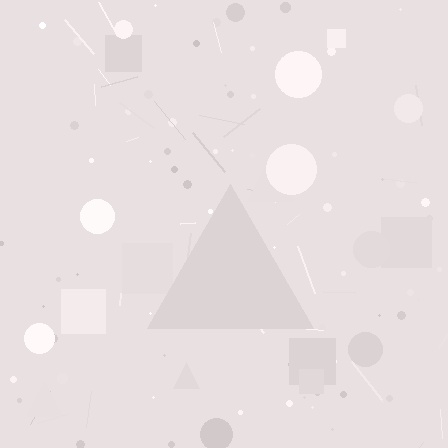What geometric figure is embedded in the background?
A triangle is embedded in the background.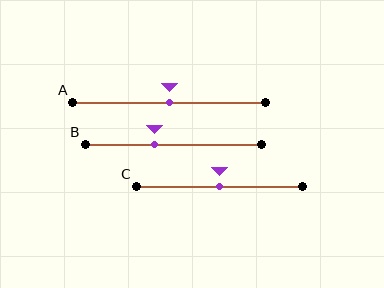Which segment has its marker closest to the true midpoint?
Segment A has its marker closest to the true midpoint.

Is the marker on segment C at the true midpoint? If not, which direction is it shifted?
Yes, the marker on segment C is at the true midpoint.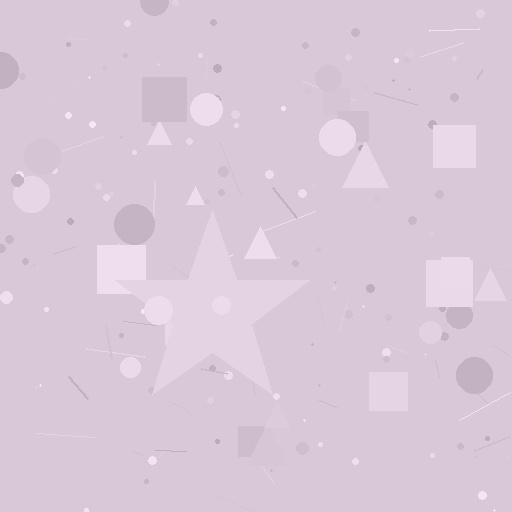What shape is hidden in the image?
A star is hidden in the image.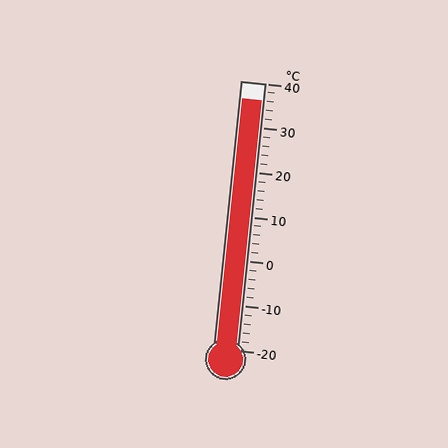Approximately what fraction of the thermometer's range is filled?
The thermometer is filled to approximately 95% of its range.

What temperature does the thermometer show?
The thermometer shows approximately 36°C.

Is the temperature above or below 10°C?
The temperature is above 10°C.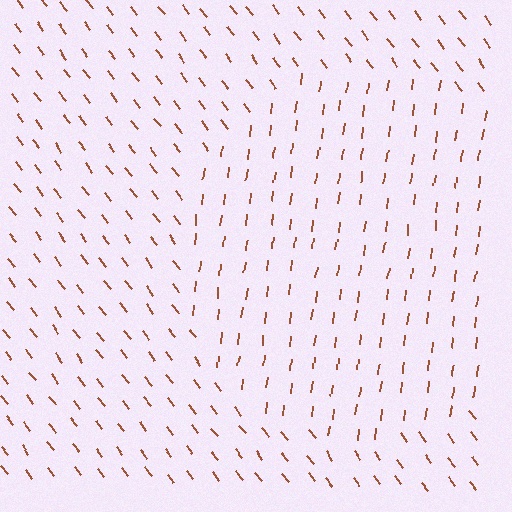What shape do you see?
I see a circle.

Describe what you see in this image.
The image is filled with small brown line segments. A circle region in the image has lines oriented differently from the surrounding lines, creating a visible texture boundary.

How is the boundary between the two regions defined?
The boundary is defined purely by a change in line orientation (approximately 45 degrees difference). All lines are the same color and thickness.